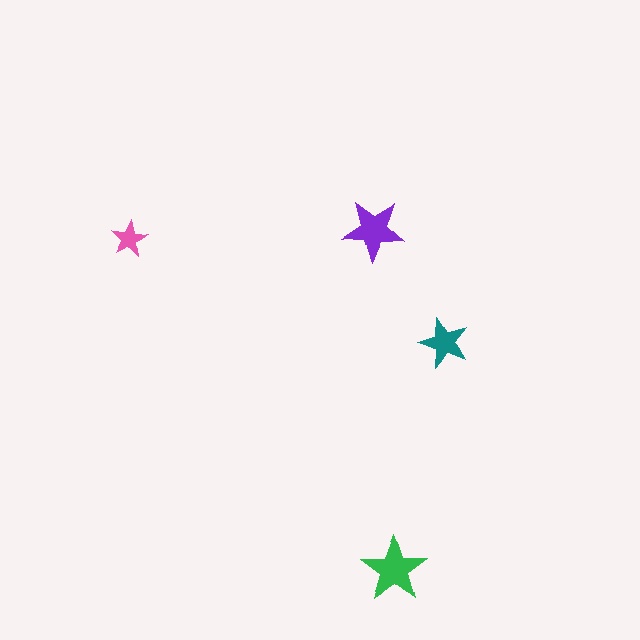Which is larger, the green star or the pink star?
The green one.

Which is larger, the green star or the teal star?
The green one.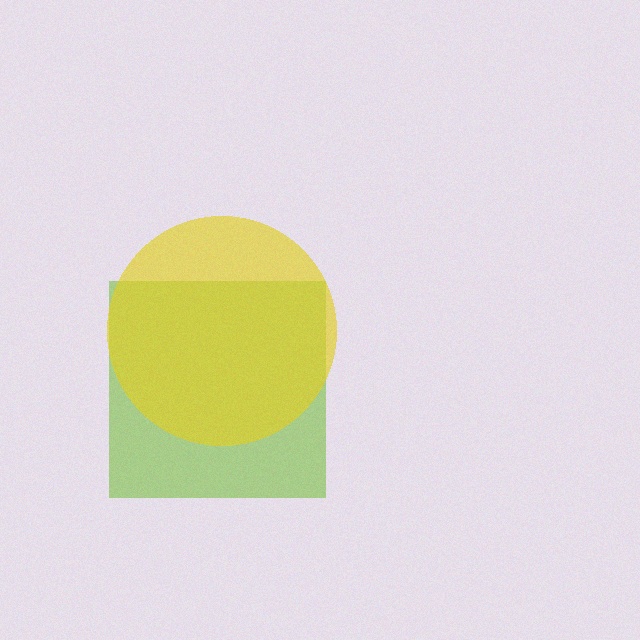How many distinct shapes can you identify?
There are 2 distinct shapes: a lime square, a yellow circle.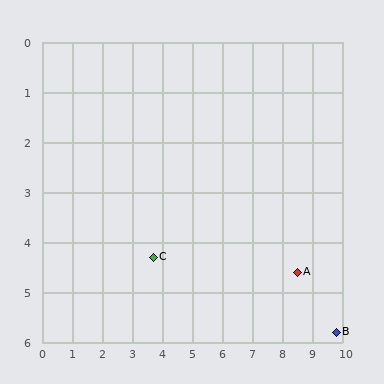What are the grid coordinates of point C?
Point C is at approximately (3.7, 4.3).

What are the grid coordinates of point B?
Point B is at approximately (9.8, 5.8).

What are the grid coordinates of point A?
Point A is at approximately (8.5, 4.6).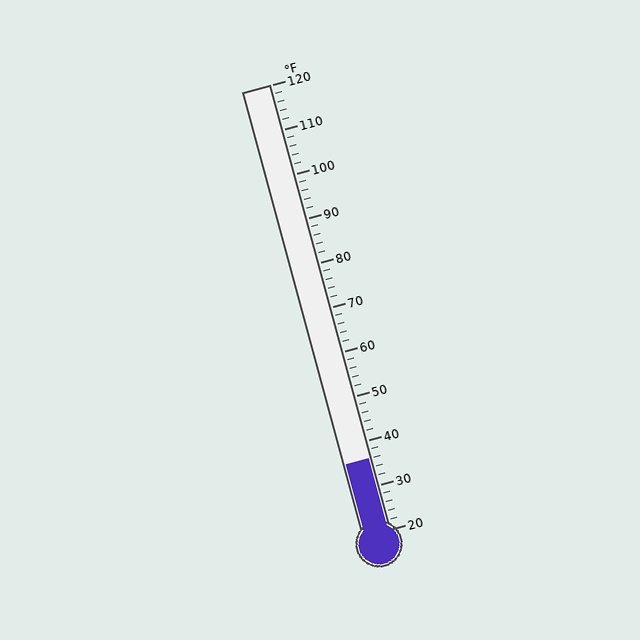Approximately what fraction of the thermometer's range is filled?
The thermometer is filled to approximately 15% of its range.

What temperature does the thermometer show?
The thermometer shows approximately 36°F.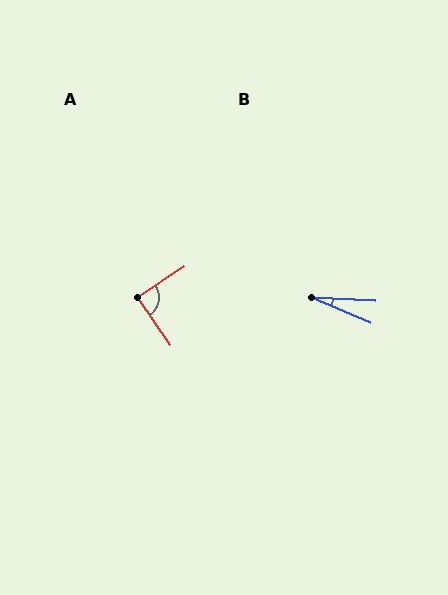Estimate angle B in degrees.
Approximately 19 degrees.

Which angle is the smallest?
B, at approximately 19 degrees.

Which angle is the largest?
A, at approximately 89 degrees.